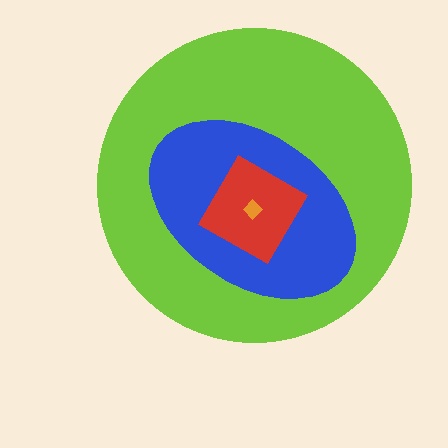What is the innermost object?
The orange diamond.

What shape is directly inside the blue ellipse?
The red diamond.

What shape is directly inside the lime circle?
The blue ellipse.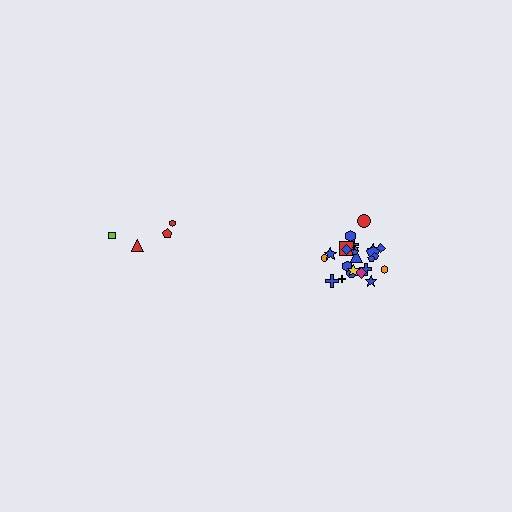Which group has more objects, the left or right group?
The right group.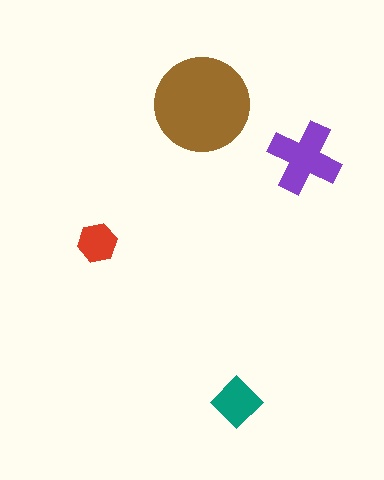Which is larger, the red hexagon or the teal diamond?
The teal diamond.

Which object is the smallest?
The red hexagon.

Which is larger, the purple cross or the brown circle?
The brown circle.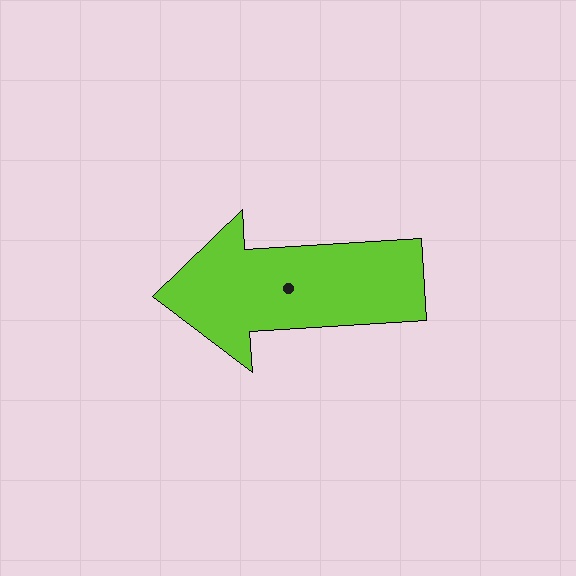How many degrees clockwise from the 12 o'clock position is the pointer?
Approximately 266 degrees.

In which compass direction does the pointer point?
West.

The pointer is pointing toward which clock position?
Roughly 9 o'clock.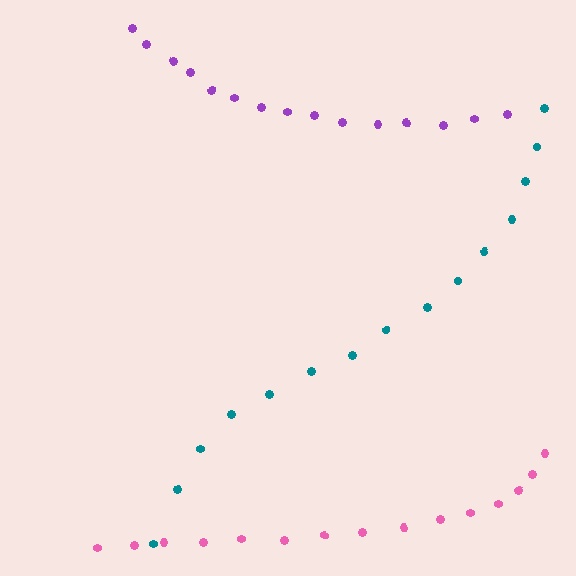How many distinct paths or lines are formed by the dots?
There are 3 distinct paths.